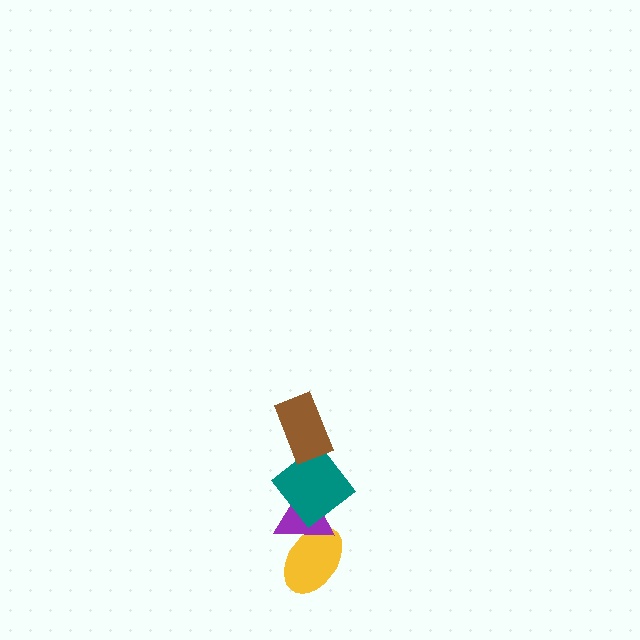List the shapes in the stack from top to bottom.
From top to bottom: the brown rectangle, the teal diamond, the purple triangle, the yellow ellipse.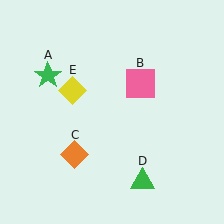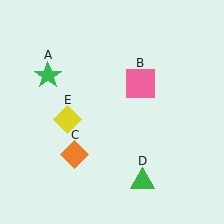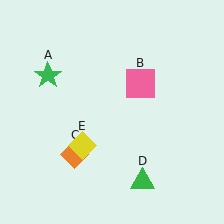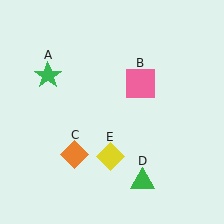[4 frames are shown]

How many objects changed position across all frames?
1 object changed position: yellow diamond (object E).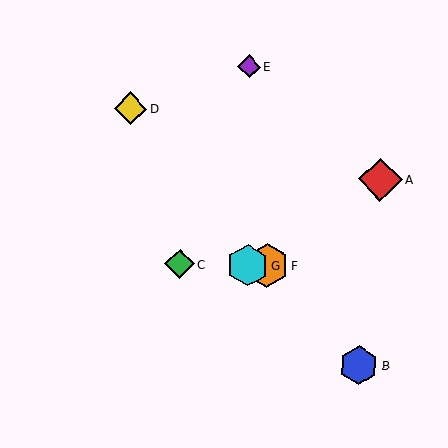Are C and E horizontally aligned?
No, C is at y≈264 and E is at y≈67.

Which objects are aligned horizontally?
Objects C, F, G are aligned horizontally.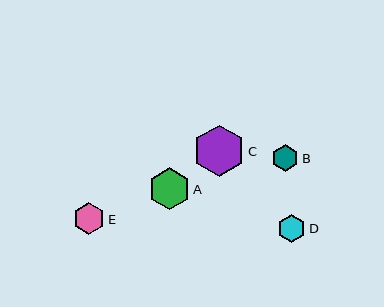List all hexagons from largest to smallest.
From largest to smallest: C, A, E, D, B.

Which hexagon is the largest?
Hexagon C is the largest with a size of approximately 52 pixels.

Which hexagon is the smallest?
Hexagon B is the smallest with a size of approximately 27 pixels.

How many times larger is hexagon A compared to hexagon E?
Hexagon A is approximately 1.3 times the size of hexagon E.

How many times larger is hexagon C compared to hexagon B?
Hexagon C is approximately 1.9 times the size of hexagon B.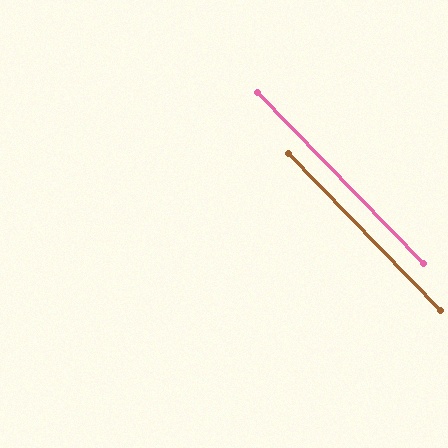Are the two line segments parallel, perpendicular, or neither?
Parallel — their directions differ by only 0.1°.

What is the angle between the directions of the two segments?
Approximately 0 degrees.